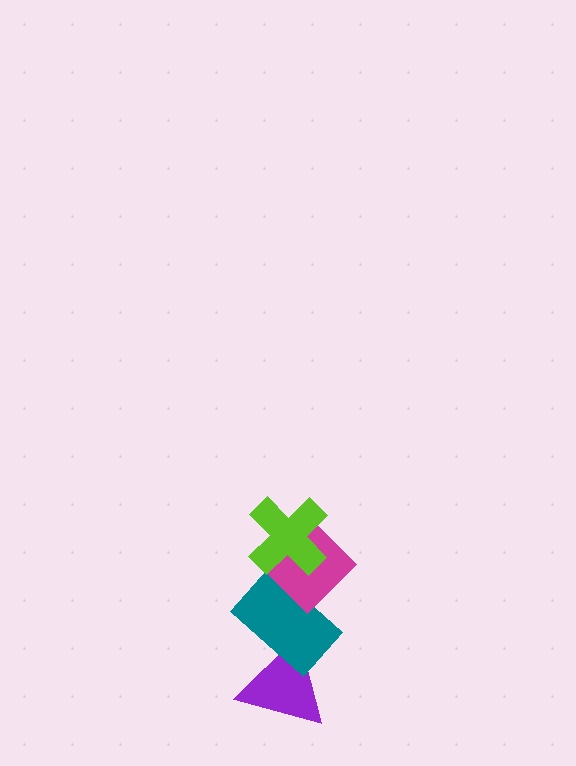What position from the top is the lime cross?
The lime cross is 1st from the top.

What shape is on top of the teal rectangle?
The magenta diamond is on top of the teal rectangle.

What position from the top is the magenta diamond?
The magenta diamond is 2nd from the top.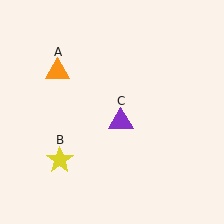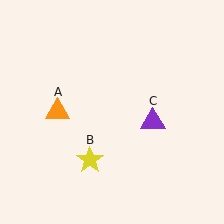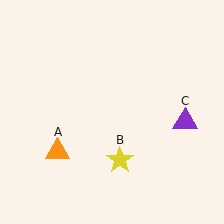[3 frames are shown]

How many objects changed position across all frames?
3 objects changed position: orange triangle (object A), yellow star (object B), purple triangle (object C).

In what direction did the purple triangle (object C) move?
The purple triangle (object C) moved right.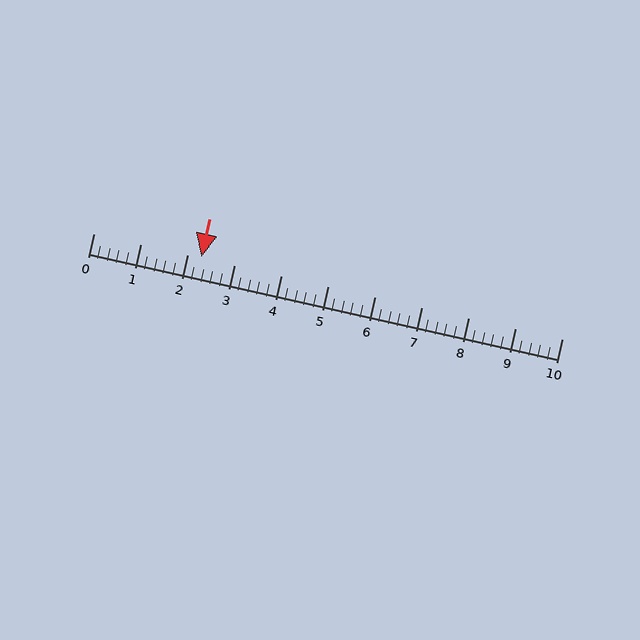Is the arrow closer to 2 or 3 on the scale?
The arrow is closer to 2.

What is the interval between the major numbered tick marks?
The major tick marks are spaced 1 units apart.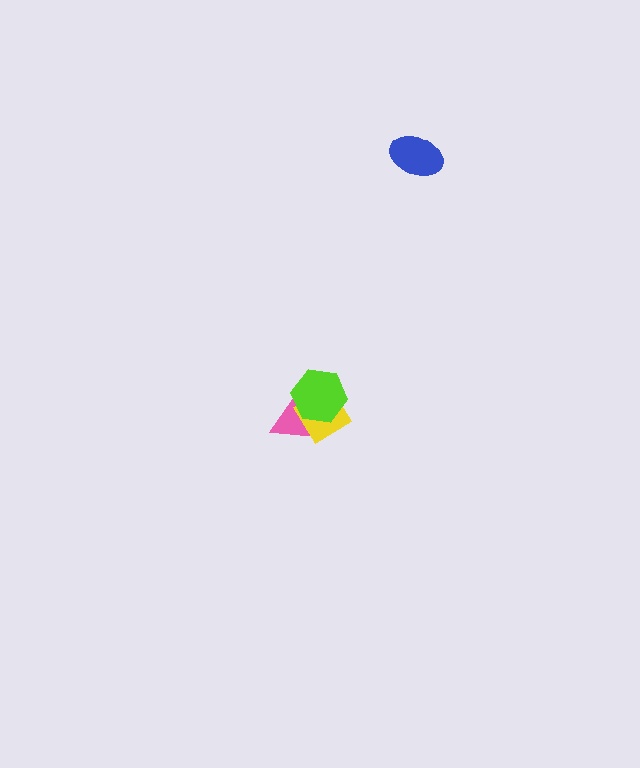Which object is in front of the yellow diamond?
The lime hexagon is in front of the yellow diamond.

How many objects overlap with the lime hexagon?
2 objects overlap with the lime hexagon.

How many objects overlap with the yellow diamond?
2 objects overlap with the yellow diamond.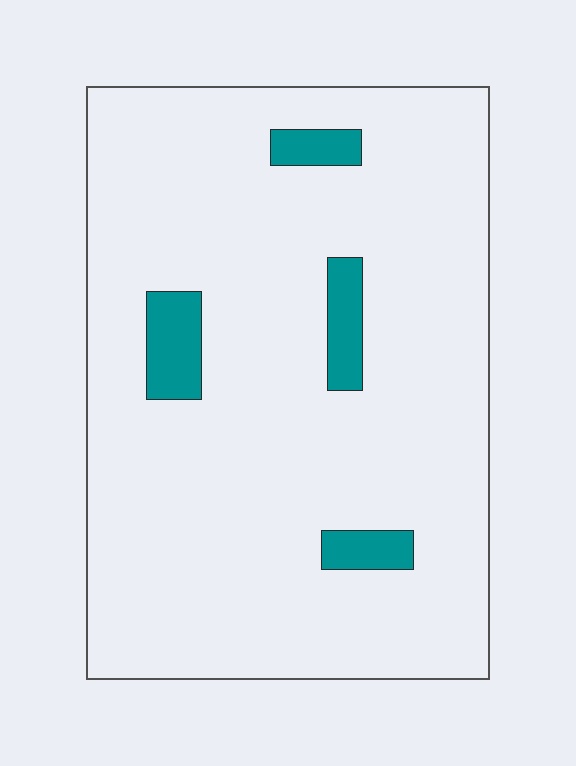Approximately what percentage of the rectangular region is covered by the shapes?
Approximately 10%.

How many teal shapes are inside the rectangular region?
4.